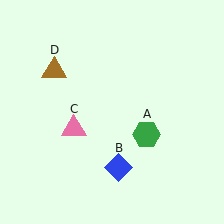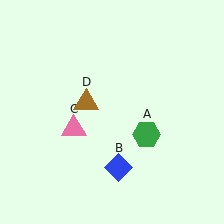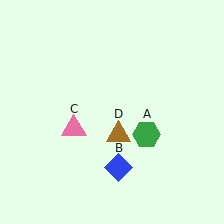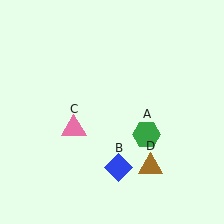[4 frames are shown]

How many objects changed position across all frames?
1 object changed position: brown triangle (object D).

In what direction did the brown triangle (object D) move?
The brown triangle (object D) moved down and to the right.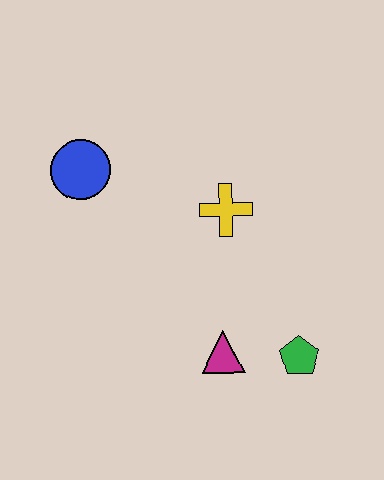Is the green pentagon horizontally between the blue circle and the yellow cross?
No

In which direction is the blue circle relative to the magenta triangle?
The blue circle is above the magenta triangle.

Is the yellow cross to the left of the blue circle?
No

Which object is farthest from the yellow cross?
The green pentagon is farthest from the yellow cross.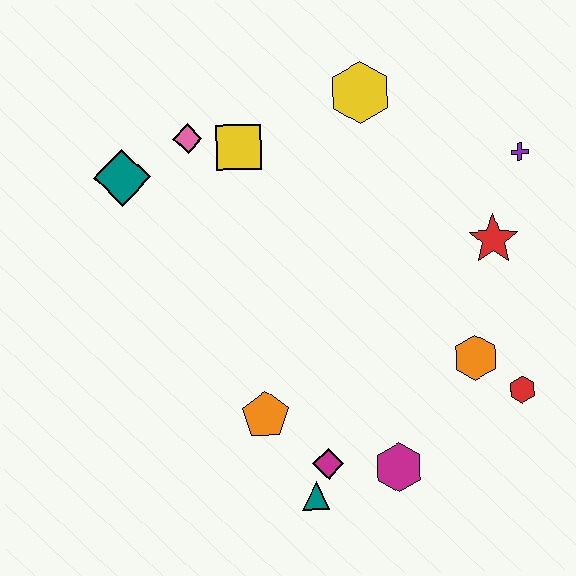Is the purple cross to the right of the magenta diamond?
Yes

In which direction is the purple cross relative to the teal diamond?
The purple cross is to the right of the teal diamond.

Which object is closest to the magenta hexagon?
The magenta diamond is closest to the magenta hexagon.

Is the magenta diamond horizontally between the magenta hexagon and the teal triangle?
Yes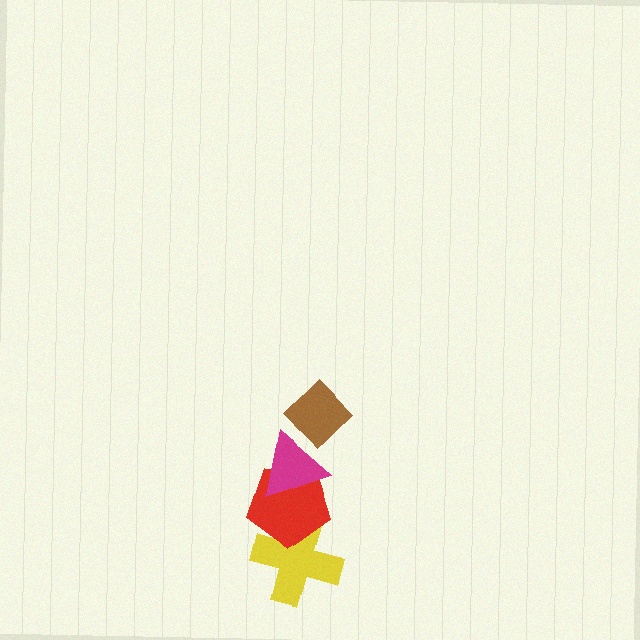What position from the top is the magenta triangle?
The magenta triangle is 2nd from the top.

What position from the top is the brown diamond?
The brown diamond is 1st from the top.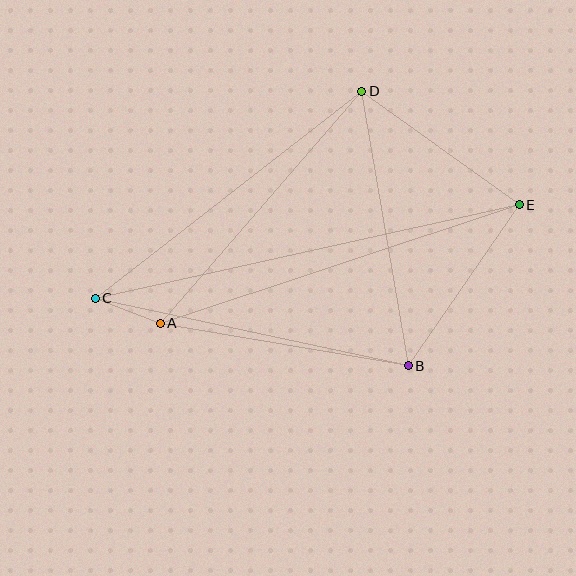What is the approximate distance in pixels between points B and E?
The distance between B and E is approximately 196 pixels.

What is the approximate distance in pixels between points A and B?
The distance between A and B is approximately 251 pixels.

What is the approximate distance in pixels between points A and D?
The distance between A and D is approximately 307 pixels.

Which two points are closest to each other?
Points A and C are closest to each other.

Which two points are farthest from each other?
Points C and E are farthest from each other.